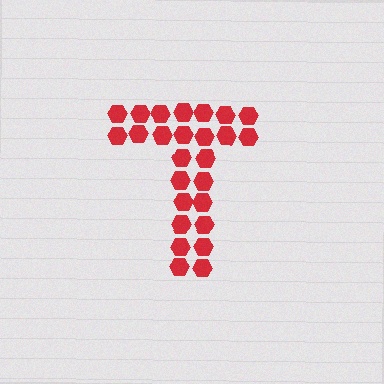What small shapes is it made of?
It is made of small hexagons.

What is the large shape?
The large shape is the letter T.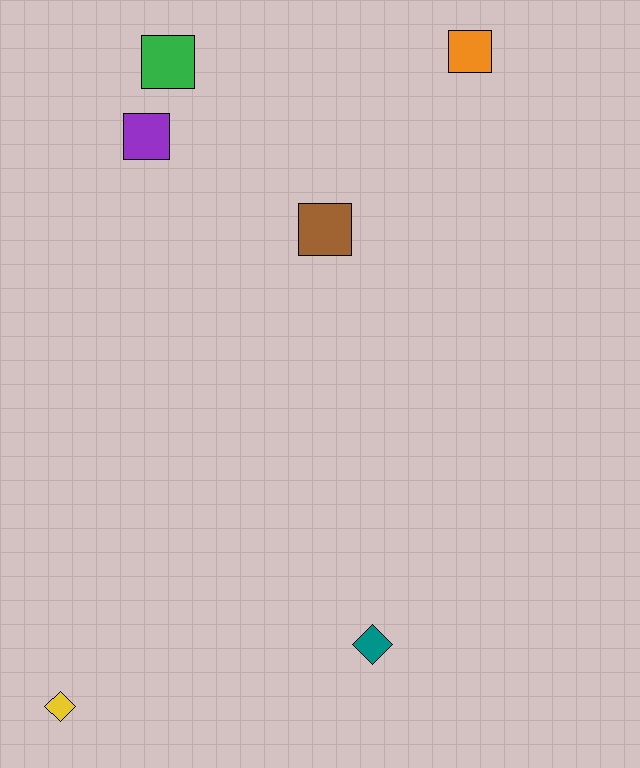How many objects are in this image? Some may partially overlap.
There are 6 objects.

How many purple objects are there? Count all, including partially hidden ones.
There is 1 purple object.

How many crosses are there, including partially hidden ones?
There are no crosses.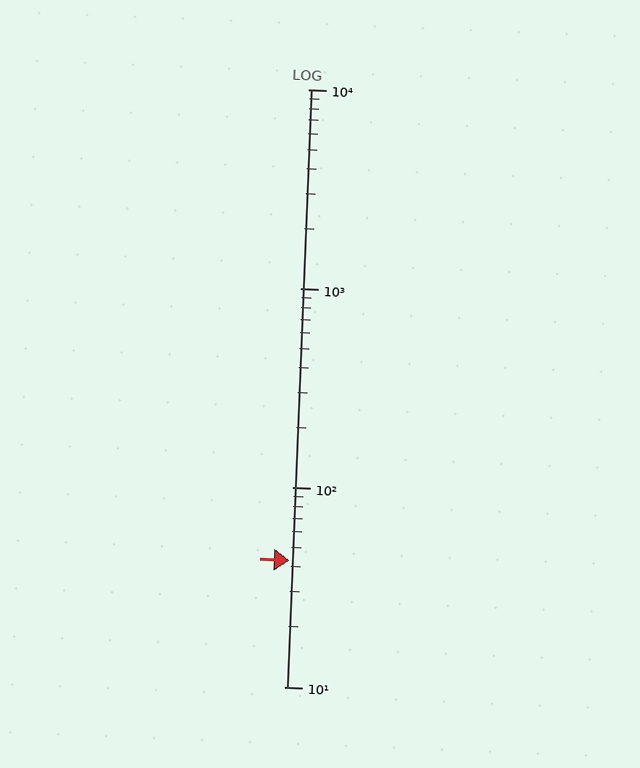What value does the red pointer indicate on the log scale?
The pointer indicates approximately 43.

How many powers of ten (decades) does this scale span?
The scale spans 3 decades, from 10 to 10000.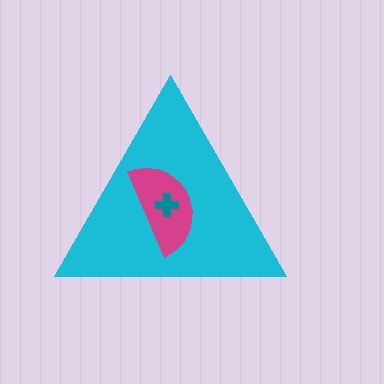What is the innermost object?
The teal cross.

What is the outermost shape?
The cyan triangle.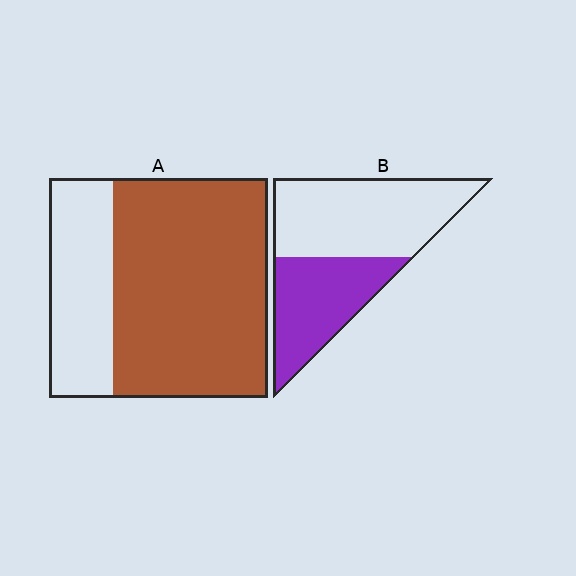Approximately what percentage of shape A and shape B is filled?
A is approximately 70% and B is approximately 40%.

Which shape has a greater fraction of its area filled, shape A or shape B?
Shape A.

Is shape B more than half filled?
No.